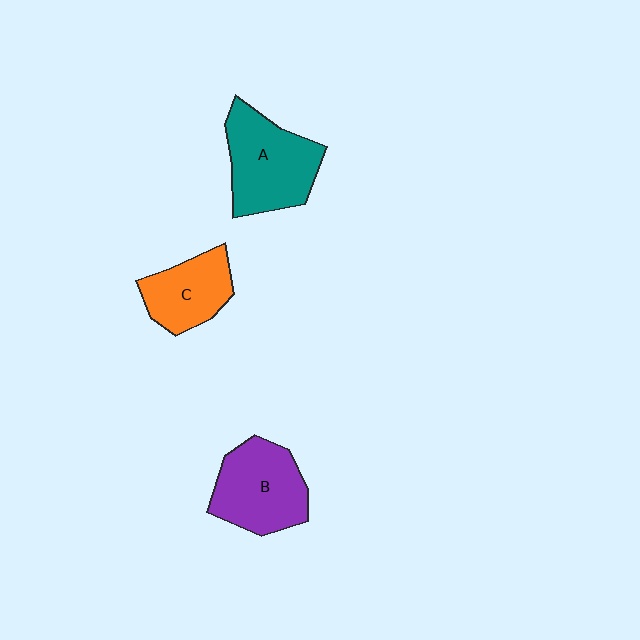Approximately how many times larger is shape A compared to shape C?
Approximately 1.4 times.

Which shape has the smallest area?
Shape C (orange).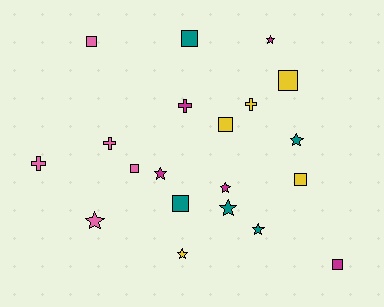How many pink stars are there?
There is 1 pink star.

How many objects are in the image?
There are 20 objects.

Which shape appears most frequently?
Square, with 8 objects.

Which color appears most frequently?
Magenta, with 5 objects.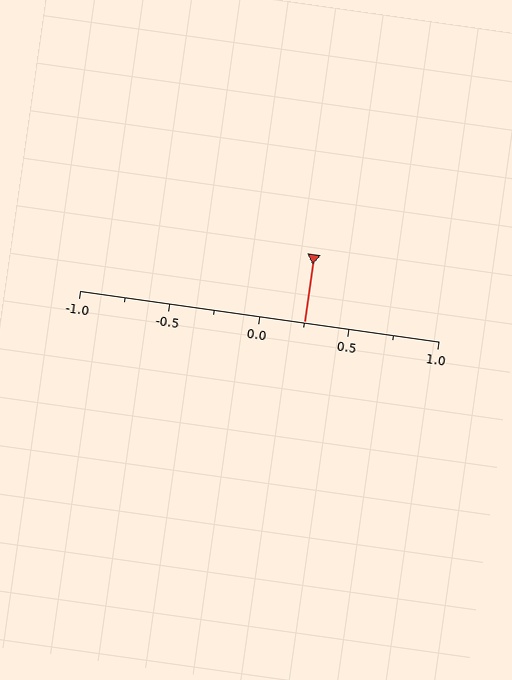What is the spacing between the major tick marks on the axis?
The major ticks are spaced 0.5 apart.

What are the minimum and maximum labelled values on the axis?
The axis runs from -1.0 to 1.0.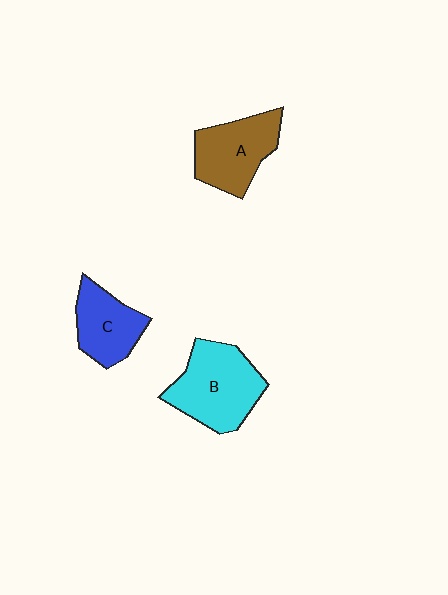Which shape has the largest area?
Shape B (cyan).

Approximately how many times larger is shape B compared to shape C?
Approximately 1.5 times.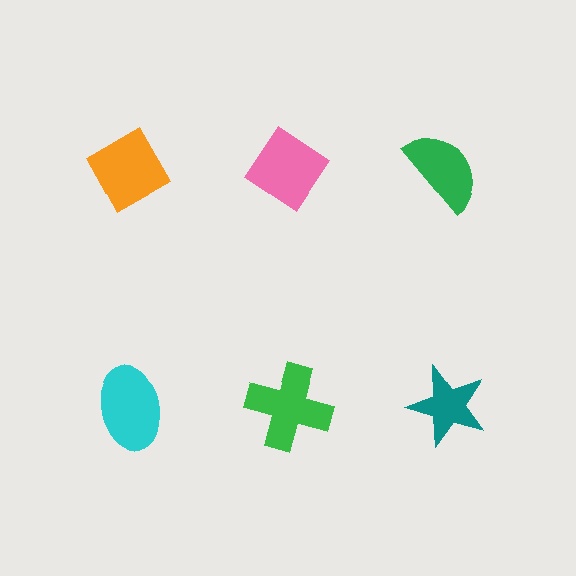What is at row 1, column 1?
An orange diamond.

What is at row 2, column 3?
A teal star.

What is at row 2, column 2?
A green cross.